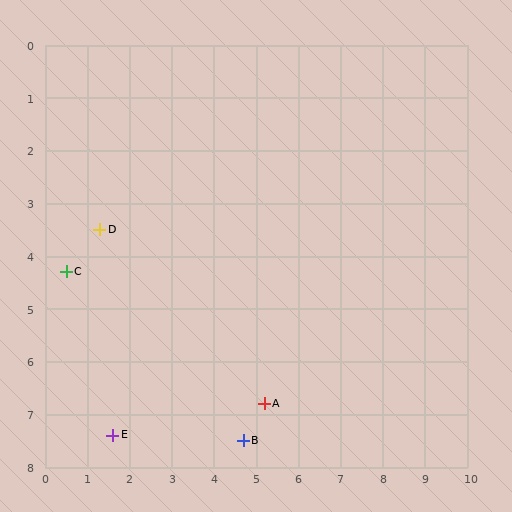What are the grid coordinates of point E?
Point E is at approximately (1.6, 7.4).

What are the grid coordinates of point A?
Point A is at approximately (5.2, 6.8).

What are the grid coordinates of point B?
Point B is at approximately (4.7, 7.5).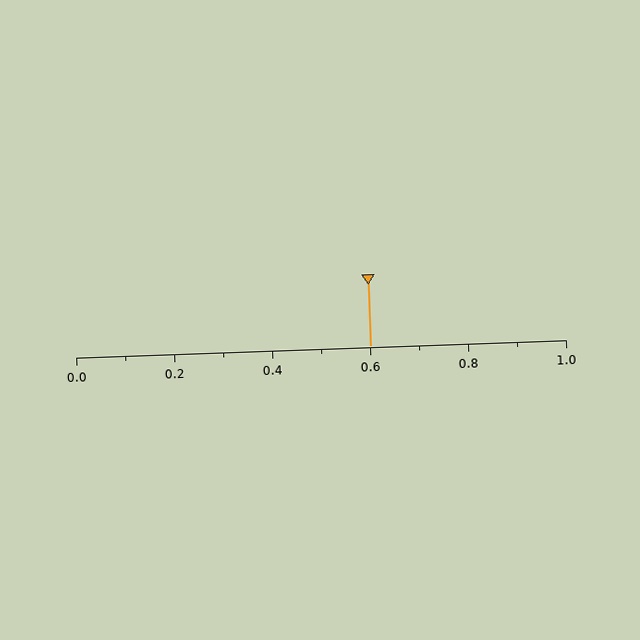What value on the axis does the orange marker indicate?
The marker indicates approximately 0.6.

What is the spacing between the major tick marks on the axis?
The major ticks are spaced 0.2 apart.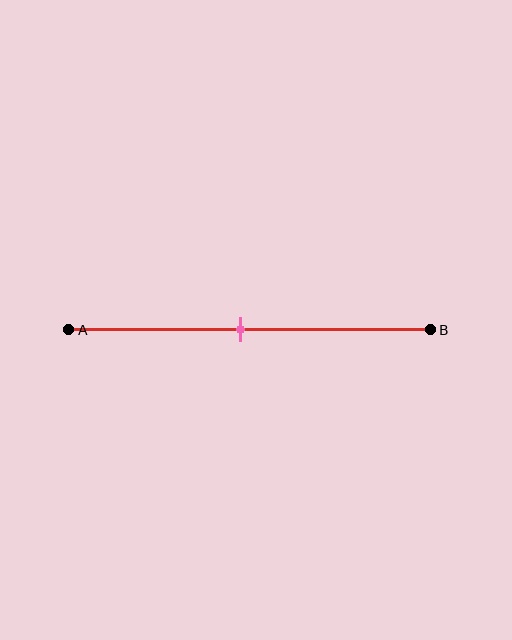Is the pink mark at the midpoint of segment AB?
Yes, the mark is approximately at the midpoint.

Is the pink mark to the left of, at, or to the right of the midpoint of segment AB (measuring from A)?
The pink mark is approximately at the midpoint of segment AB.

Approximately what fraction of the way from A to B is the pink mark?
The pink mark is approximately 50% of the way from A to B.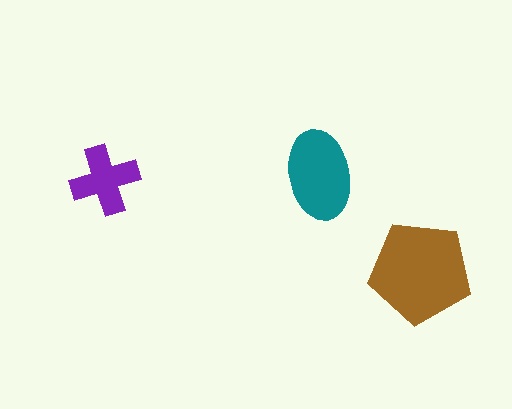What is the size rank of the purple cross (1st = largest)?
3rd.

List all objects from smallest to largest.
The purple cross, the teal ellipse, the brown pentagon.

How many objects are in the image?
There are 3 objects in the image.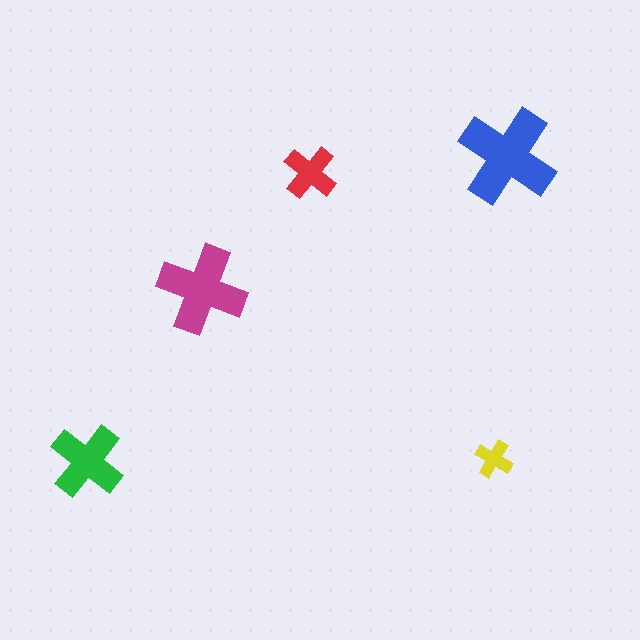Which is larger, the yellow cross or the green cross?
The green one.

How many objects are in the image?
There are 5 objects in the image.